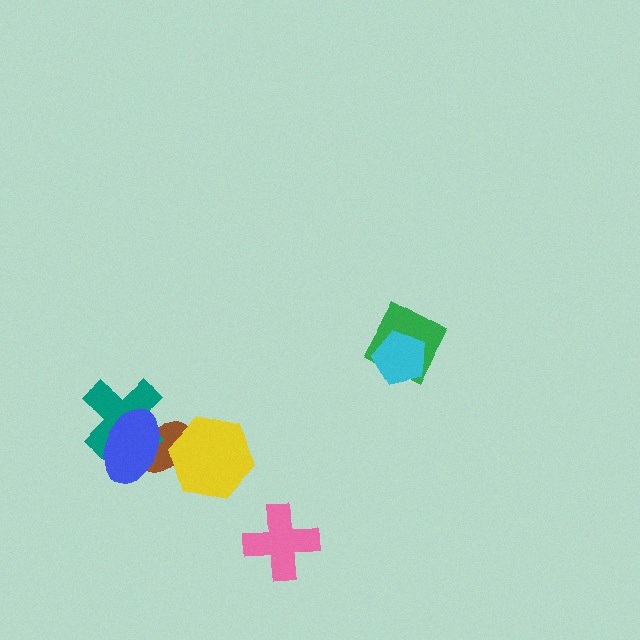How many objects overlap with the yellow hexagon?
1 object overlaps with the yellow hexagon.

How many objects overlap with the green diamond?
1 object overlaps with the green diamond.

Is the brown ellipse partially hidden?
Yes, it is partially covered by another shape.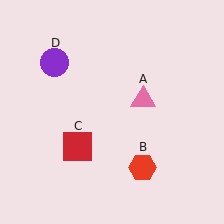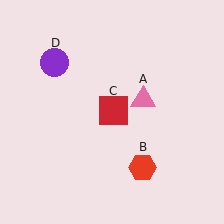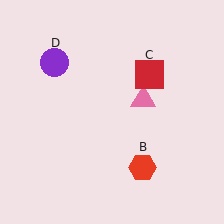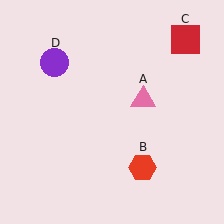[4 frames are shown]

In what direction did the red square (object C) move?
The red square (object C) moved up and to the right.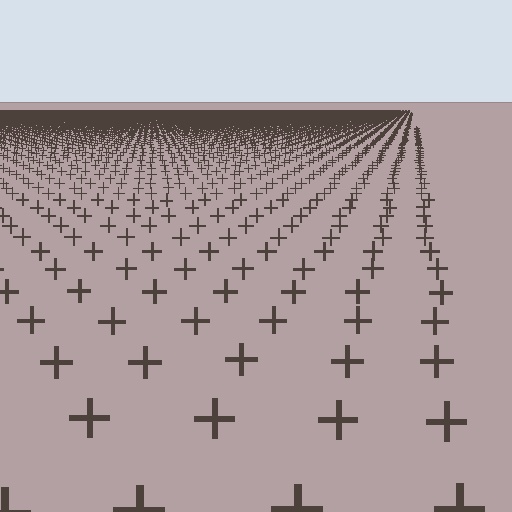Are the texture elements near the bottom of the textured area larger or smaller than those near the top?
Larger. Near the bottom, elements are closer to the viewer and appear at a bigger on-screen size.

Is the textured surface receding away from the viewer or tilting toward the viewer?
The surface is receding away from the viewer. Texture elements get smaller and denser toward the top.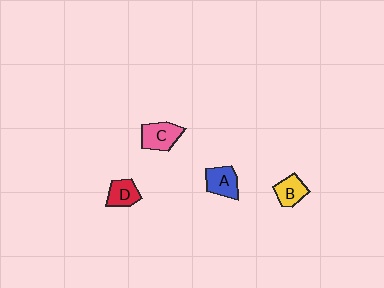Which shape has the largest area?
Shape C (pink).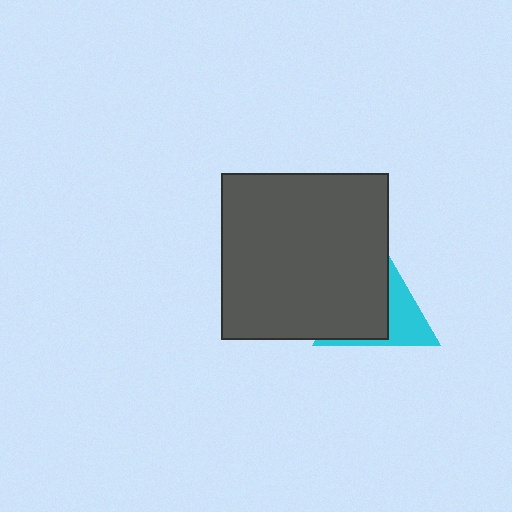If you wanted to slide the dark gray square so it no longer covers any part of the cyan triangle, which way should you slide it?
Slide it left — that is the most direct way to separate the two shapes.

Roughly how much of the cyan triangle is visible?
A small part of it is visible (roughly 38%).